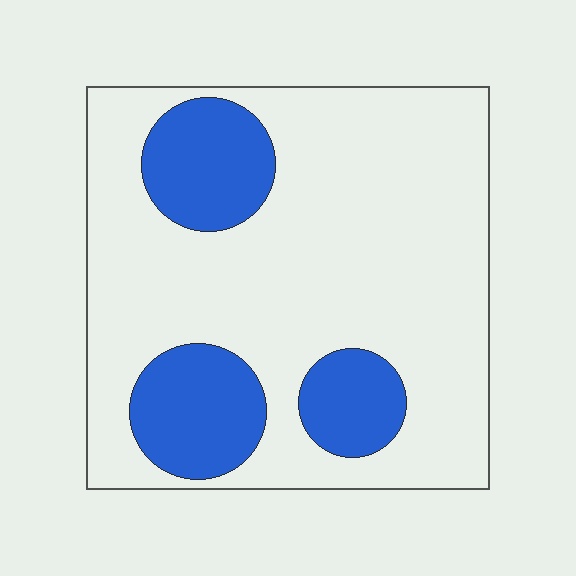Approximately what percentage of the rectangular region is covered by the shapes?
Approximately 25%.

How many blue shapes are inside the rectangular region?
3.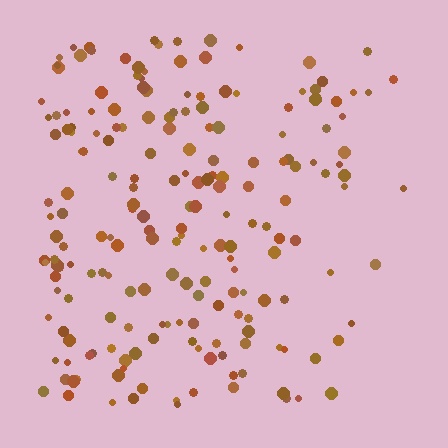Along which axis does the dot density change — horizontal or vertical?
Horizontal.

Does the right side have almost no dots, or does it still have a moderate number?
Still a moderate number, just noticeably fewer than the left.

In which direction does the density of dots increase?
From right to left, with the left side densest.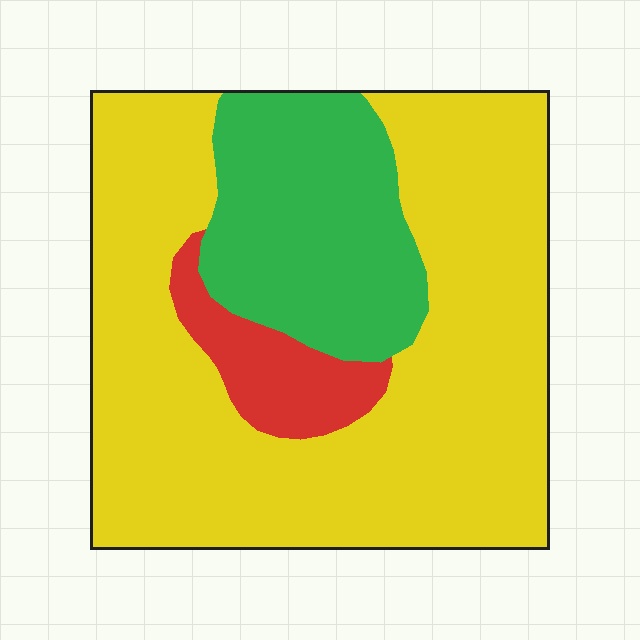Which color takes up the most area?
Yellow, at roughly 70%.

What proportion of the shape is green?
Green takes up about one quarter (1/4) of the shape.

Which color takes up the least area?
Red, at roughly 10%.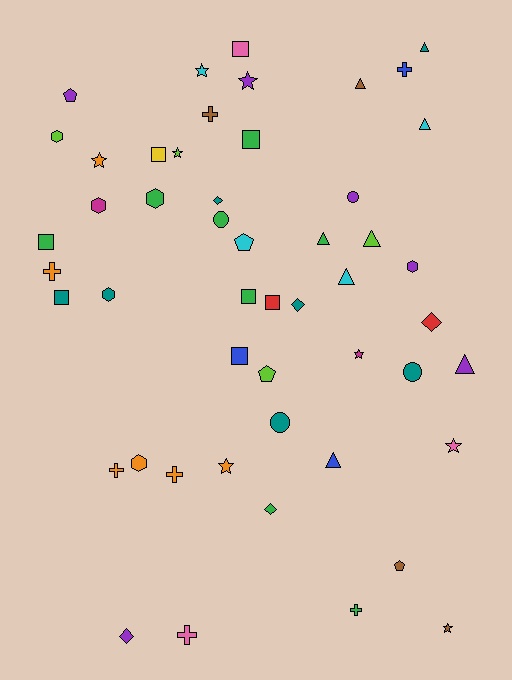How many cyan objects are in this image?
There are 4 cyan objects.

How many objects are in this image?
There are 50 objects.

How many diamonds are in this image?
There are 5 diamonds.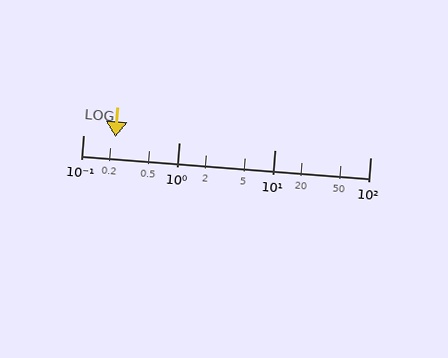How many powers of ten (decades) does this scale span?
The scale spans 3 decades, from 0.1 to 100.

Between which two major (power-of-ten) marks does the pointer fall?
The pointer is between 0.1 and 1.